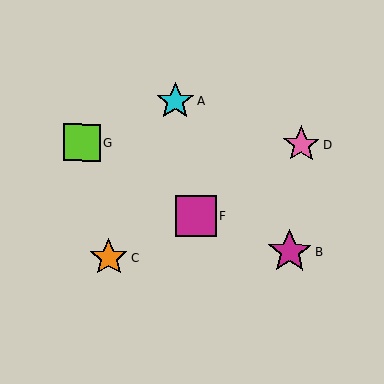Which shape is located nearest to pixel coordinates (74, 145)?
The lime square (labeled G) at (82, 142) is nearest to that location.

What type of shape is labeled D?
Shape D is a pink star.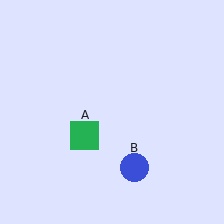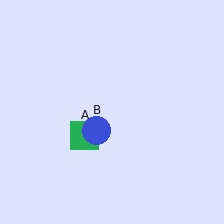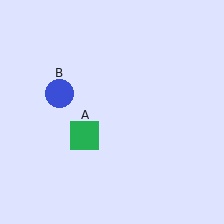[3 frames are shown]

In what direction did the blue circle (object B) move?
The blue circle (object B) moved up and to the left.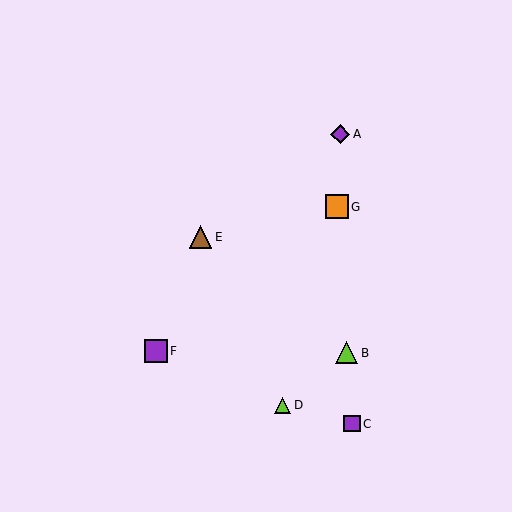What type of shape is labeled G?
Shape G is an orange square.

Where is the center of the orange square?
The center of the orange square is at (337, 207).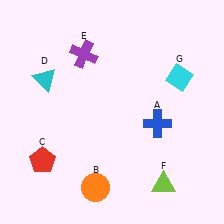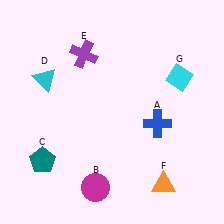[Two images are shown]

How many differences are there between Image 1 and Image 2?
There are 3 differences between the two images.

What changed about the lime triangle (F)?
In Image 1, F is lime. In Image 2, it changed to orange.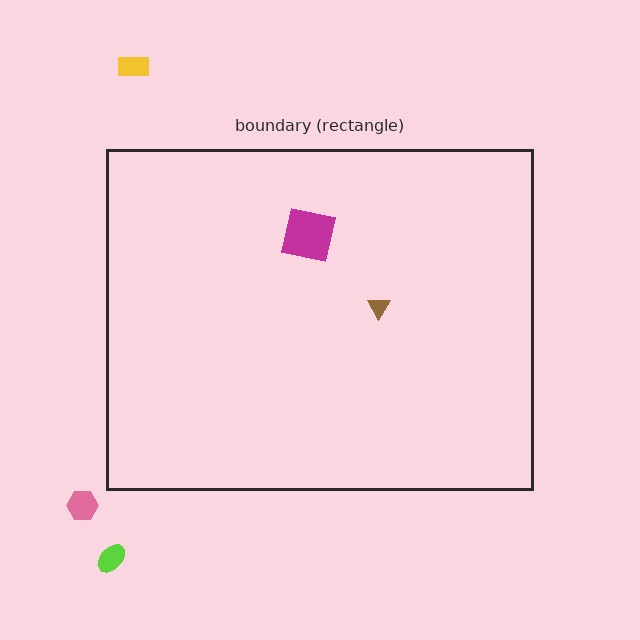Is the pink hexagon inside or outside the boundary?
Outside.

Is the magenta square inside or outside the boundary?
Inside.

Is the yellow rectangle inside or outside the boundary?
Outside.